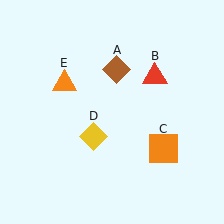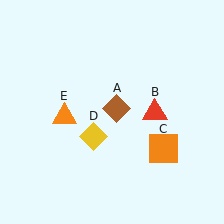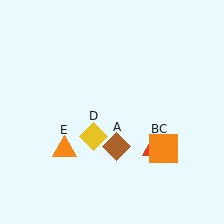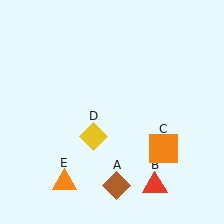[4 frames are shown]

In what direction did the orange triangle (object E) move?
The orange triangle (object E) moved down.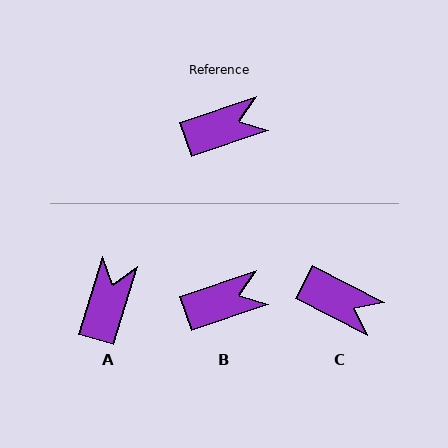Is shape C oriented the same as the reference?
No, it is off by about 46 degrees.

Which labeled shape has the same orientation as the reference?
B.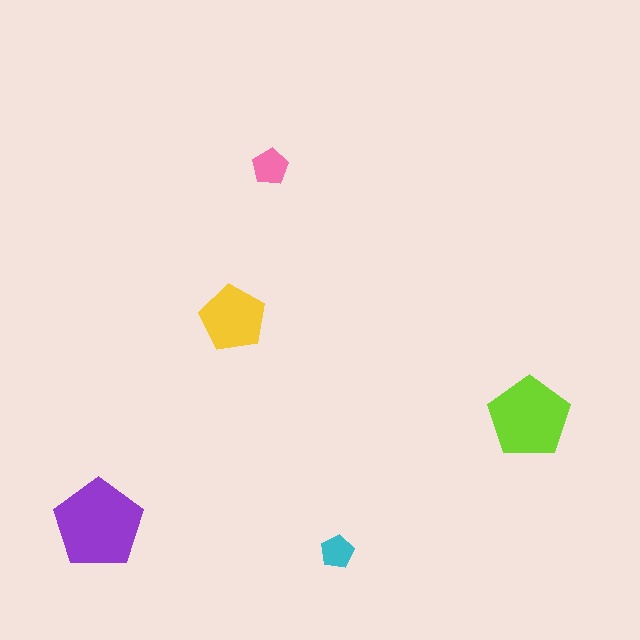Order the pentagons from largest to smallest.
the purple one, the lime one, the yellow one, the pink one, the cyan one.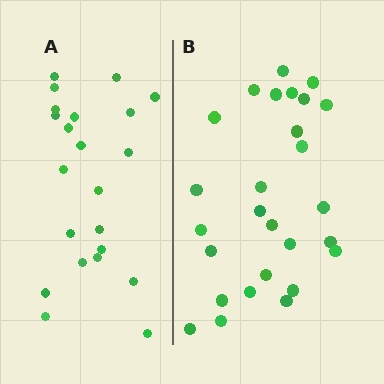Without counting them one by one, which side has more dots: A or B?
Region B (the right region) has more dots.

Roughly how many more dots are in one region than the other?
Region B has about 5 more dots than region A.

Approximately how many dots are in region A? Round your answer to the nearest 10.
About 20 dots. (The exact count is 22, which rounds to 20.)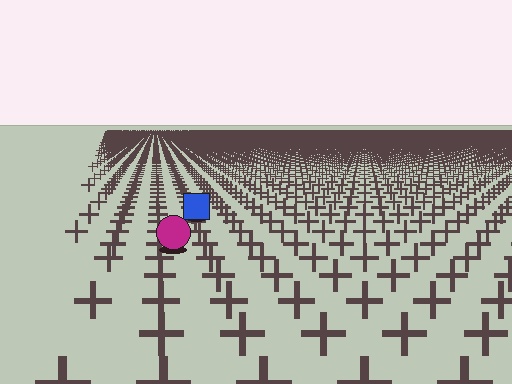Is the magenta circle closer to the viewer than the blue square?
Yes. The magenta circle is closer — you can tell from the texture gradient: the ground texture is coarser near it.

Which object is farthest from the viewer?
The blue square is farthest from the viewer. It appears smaller and the ground texture around it is denser.